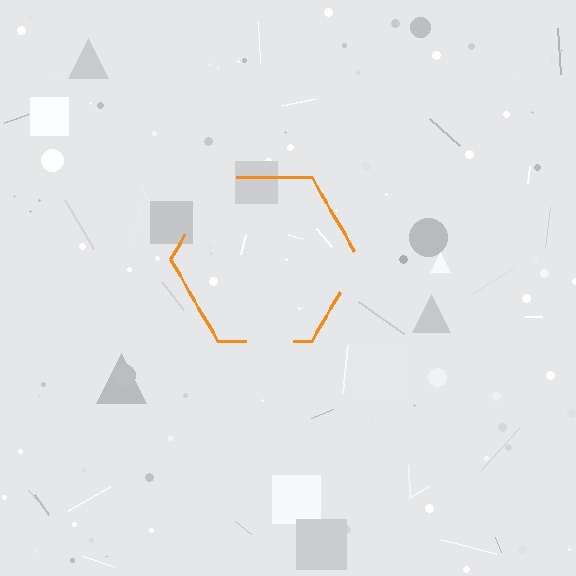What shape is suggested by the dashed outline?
The dashed outline suggests a hexagon.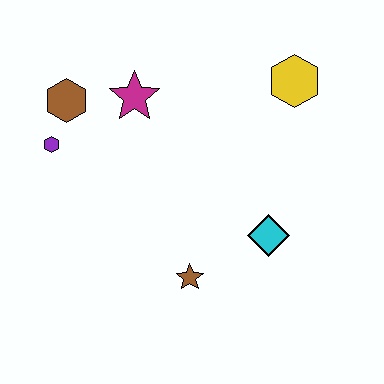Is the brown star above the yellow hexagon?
No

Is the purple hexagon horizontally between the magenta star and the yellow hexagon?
No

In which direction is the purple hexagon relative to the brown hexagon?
The purple hexagon is below the brown hexagon.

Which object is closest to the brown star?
The cyan diamond is closest to the brown star.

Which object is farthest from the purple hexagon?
The yellow hexagon is farthest from the purple hexagon.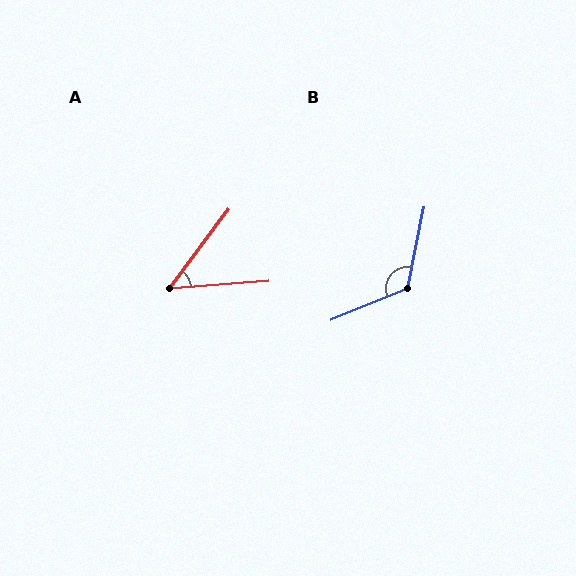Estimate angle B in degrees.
Approximately 124 degrees.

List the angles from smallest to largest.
A (49°), B (124°).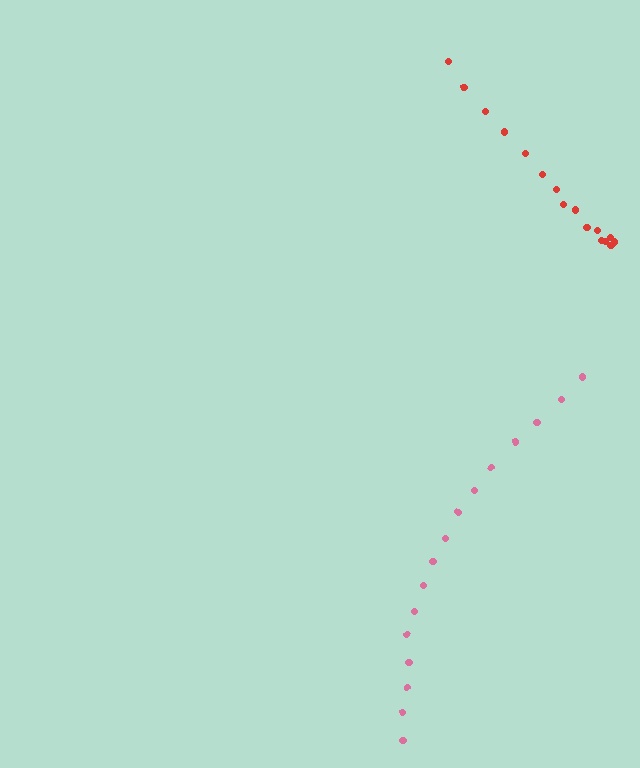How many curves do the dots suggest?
There are 2 distinct paths.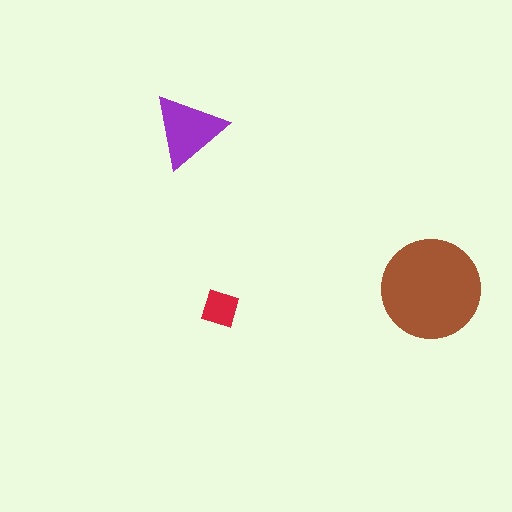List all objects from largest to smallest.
The brown circle, the purple triangle, the red diamond.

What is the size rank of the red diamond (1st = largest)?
3rd.